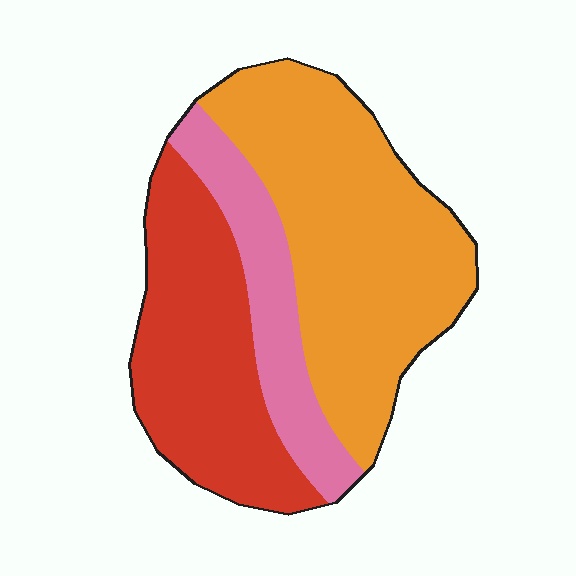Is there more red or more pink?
Red.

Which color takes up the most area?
Orange, at roughly 50%.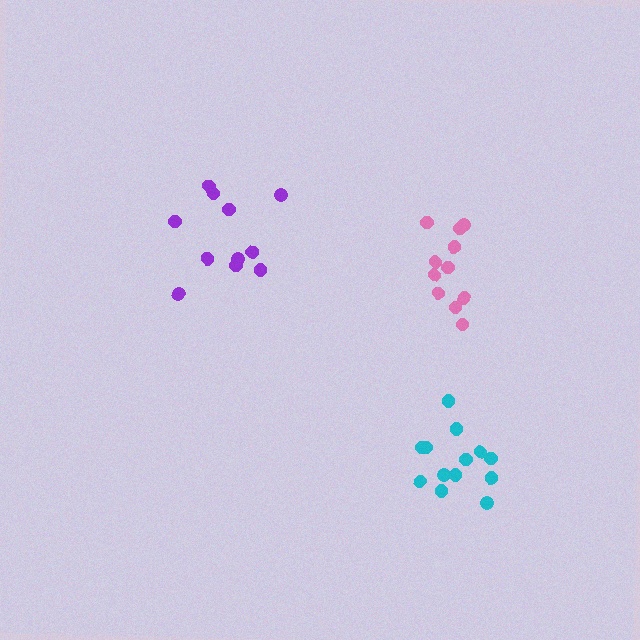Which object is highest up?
The purple cluster is topmost.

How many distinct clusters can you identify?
There are 3 distinct clusters.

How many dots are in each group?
Group 1: 11 dots, Group 2: 13 dots, Group 3: 11 dots (35 total).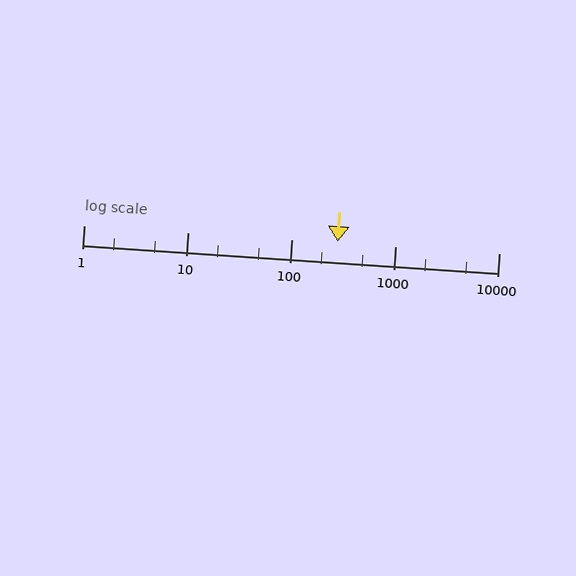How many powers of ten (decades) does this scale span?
The scale spans 4 decades, from 1 to 10000.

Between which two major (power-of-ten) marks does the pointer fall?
The pointer is between 100 and 1000.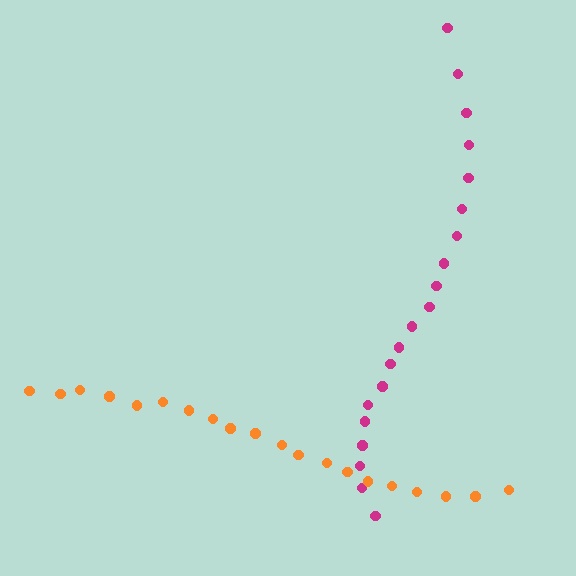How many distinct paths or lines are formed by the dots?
There are 2 distinct paths.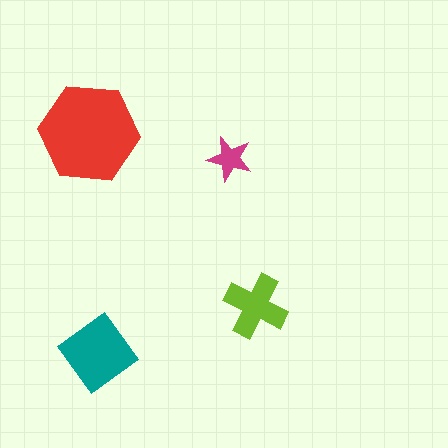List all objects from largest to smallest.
The red hexagon, the teal diamond, the lime cross, the magenta star.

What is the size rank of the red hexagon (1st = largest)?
1st.